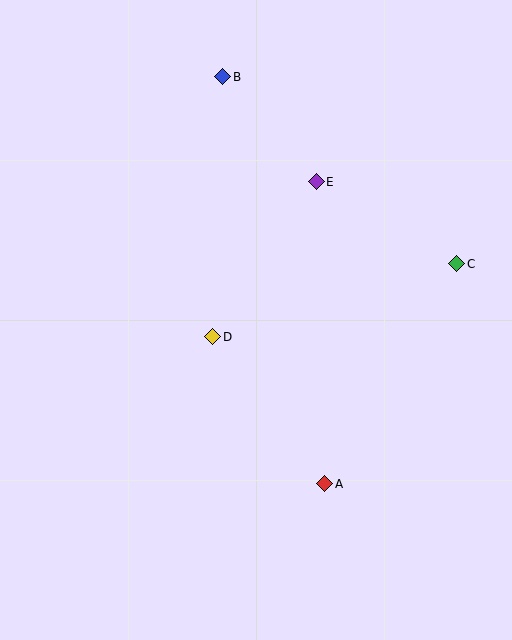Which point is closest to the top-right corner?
Point E is closest to the top-right corner.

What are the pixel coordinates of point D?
Point D is at (213, 337).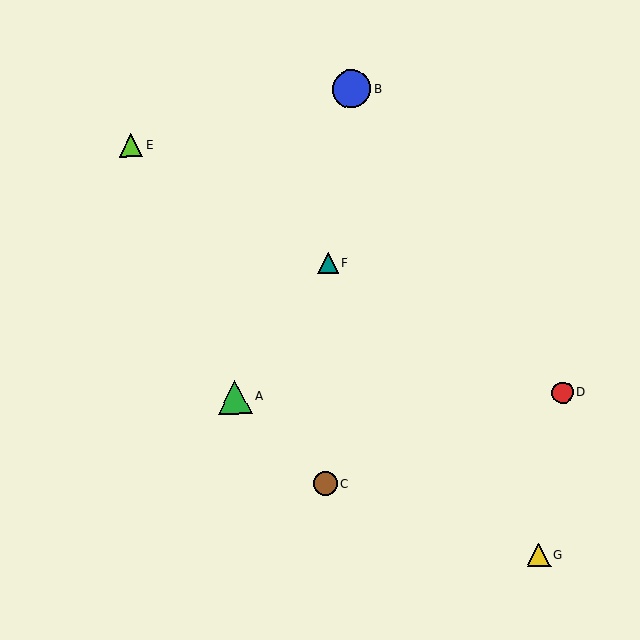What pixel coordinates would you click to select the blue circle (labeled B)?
Click at (352, 89) to select the blue circle B.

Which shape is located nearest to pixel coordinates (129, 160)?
The lime triangle (labeled E) at (131, 146) is nearest to that location.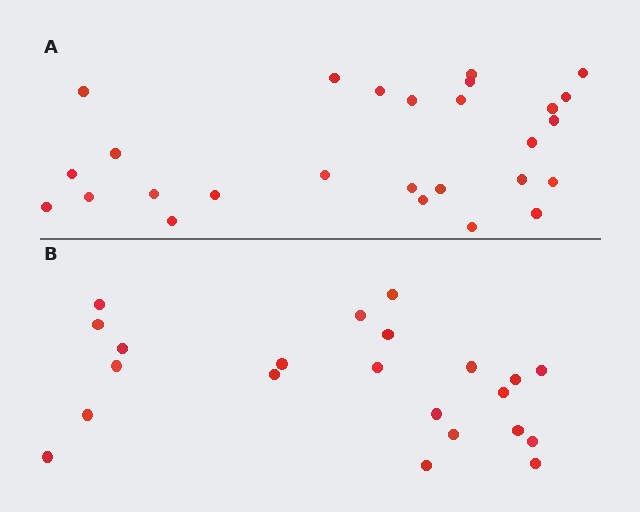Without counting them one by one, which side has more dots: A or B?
Region A (the top region) has more dots.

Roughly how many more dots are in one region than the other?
Region A has about 5 more dots than region B.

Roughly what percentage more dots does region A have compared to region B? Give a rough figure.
About 25% more.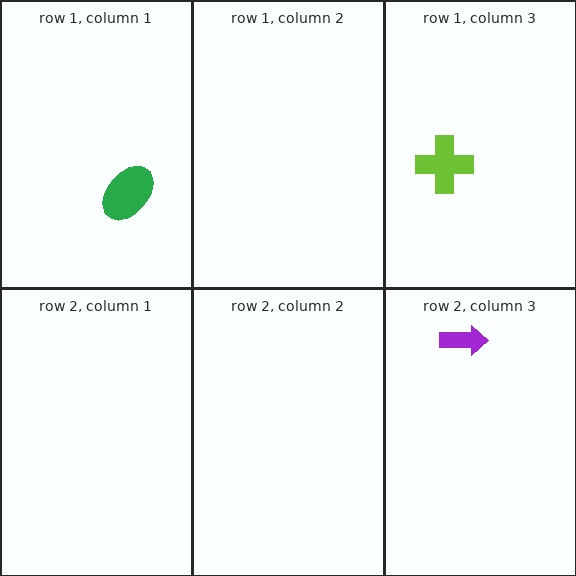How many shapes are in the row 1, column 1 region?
1.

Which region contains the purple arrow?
The row 2, column 3 region.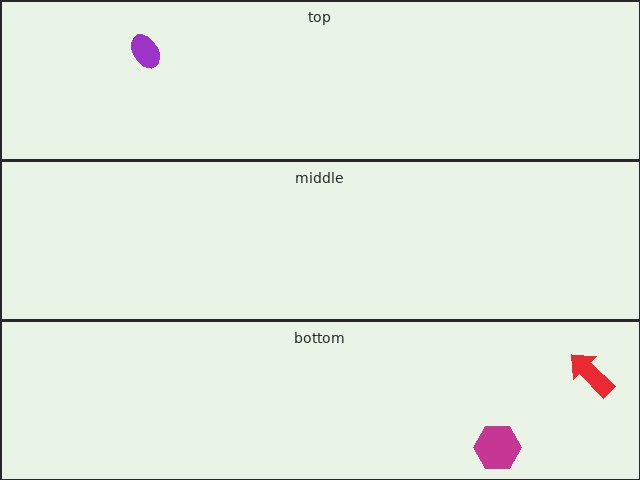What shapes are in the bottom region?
The magenta hexagon, the red arrow.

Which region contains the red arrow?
The bottom region.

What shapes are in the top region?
The purple ellipse.